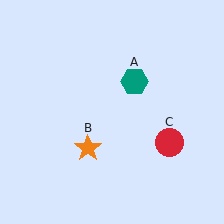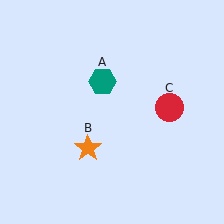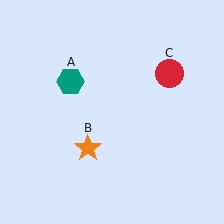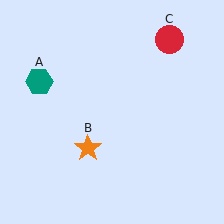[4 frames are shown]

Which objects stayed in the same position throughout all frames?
Orange star (object B) remained stationary.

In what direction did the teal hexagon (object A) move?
The teal hexagon (object A) moved left.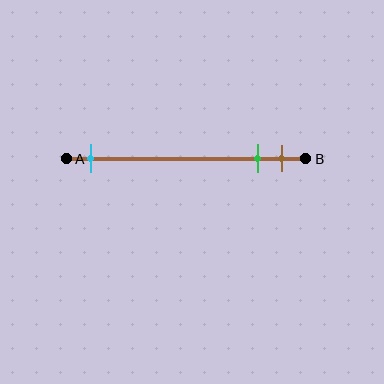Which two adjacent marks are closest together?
The green and brown marks are the closest adjacent pair.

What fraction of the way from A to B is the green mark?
The green mark is approximately 80% (0.8) of the way from A to B.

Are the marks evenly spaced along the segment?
No, the marks are not evenly spaced.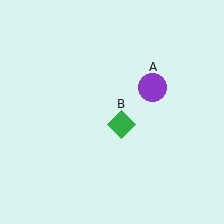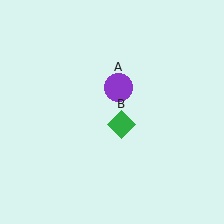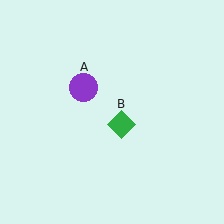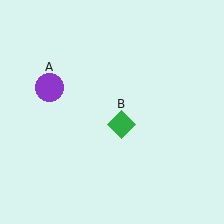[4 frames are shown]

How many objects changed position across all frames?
1 object changed position: purple circle (object A).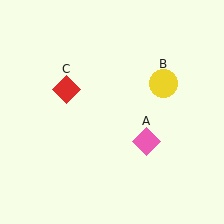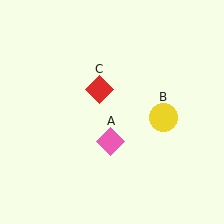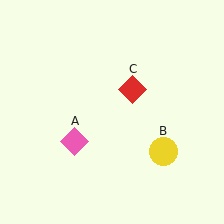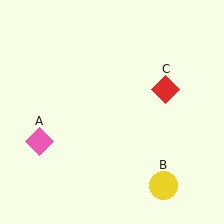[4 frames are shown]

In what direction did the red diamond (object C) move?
The red diamond (object C) moved right.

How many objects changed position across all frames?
3 objects changed position: pink diamond (object A), yellow circle (object B), red diamond (object C).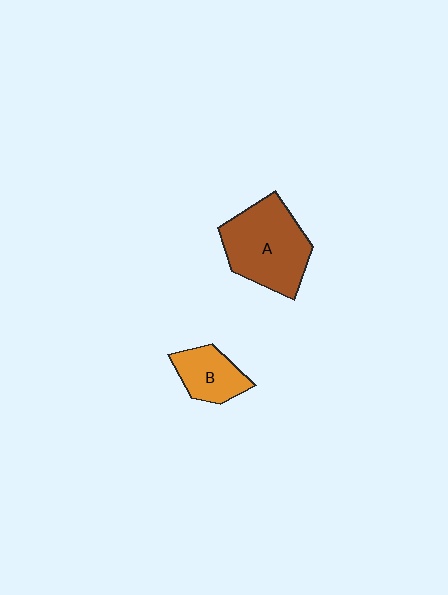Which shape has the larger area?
Shape A (brown).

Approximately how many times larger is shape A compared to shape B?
Approximately 2.0 times.